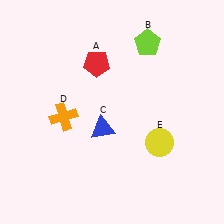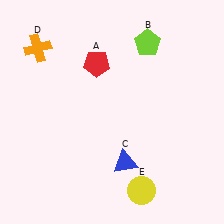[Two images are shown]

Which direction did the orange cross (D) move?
The orange cross (D) moved up.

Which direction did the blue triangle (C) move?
The blue triangle (C) moved down.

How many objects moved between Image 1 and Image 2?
3 objects moved between the two images.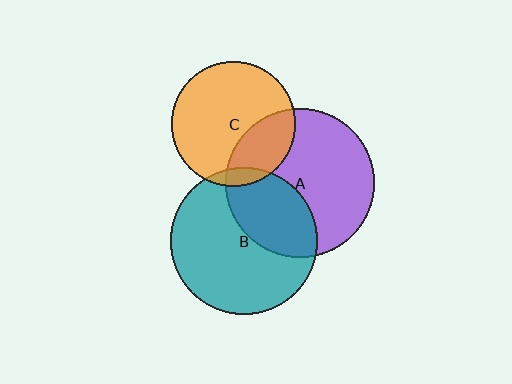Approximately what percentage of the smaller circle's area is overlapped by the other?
Approximately 5%.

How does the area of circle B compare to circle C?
Approximately 1.4 times.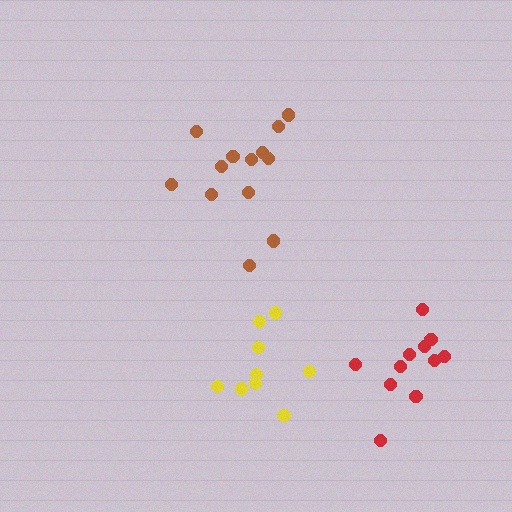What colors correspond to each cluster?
The clusters are colored: brown, yellow, red.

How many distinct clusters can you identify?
There are 3 distinct clusters.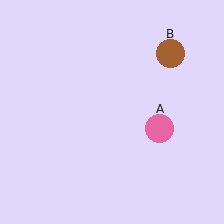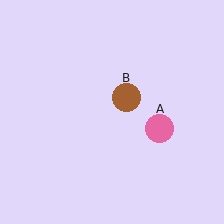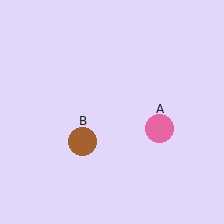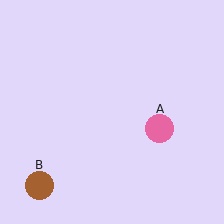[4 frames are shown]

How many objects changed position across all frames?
1 object changed position: brown circle (object B).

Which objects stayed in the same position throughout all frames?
Pink circle (object A) remained stationary.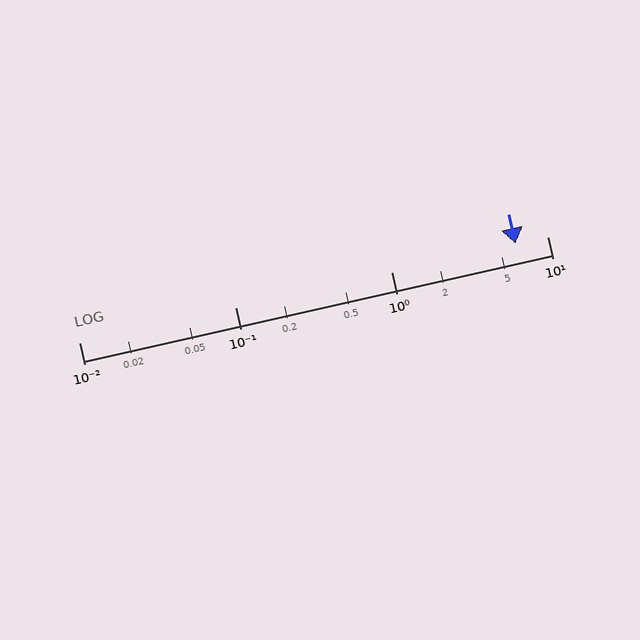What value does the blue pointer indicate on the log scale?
The pointer indicates approximately 6.3.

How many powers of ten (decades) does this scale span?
The scale spans 3 decades, from 0.01 to 10.